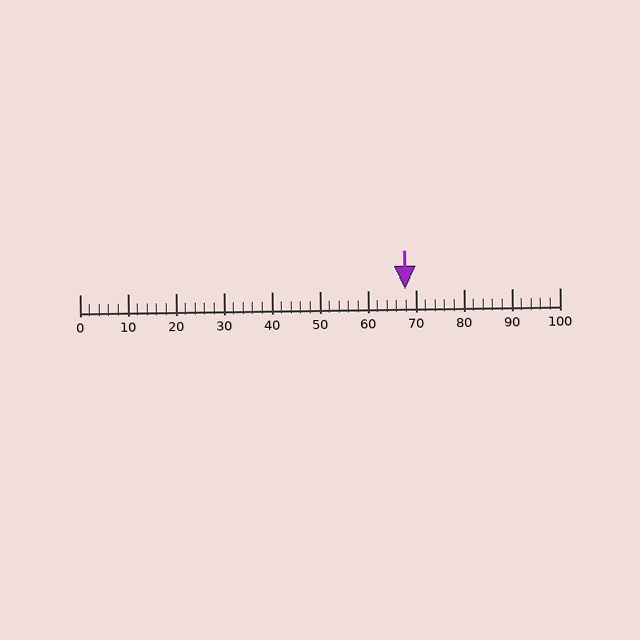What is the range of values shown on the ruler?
The ruler shows values from 0 to 100.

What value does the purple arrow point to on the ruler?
The purple arrow points to approximately 68.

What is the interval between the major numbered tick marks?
The major tick marks are spaced 10 units apart.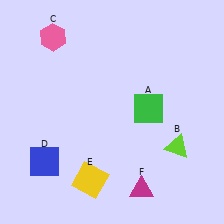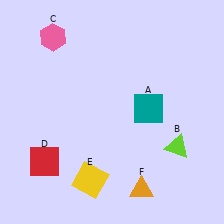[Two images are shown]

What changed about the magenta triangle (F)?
In Image 1, F is magenta. In Image 2, it changed to orange.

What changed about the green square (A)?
In Image 1, A is green. In Image 2, it changed to teal.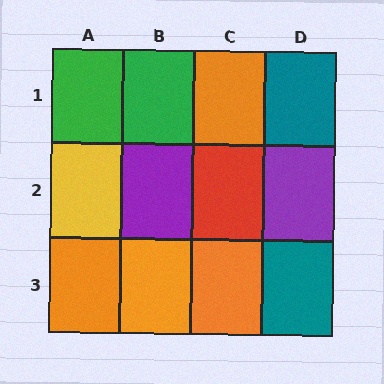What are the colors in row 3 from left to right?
Orange, orange, orange, teal.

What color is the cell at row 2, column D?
Purple.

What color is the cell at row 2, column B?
Purple.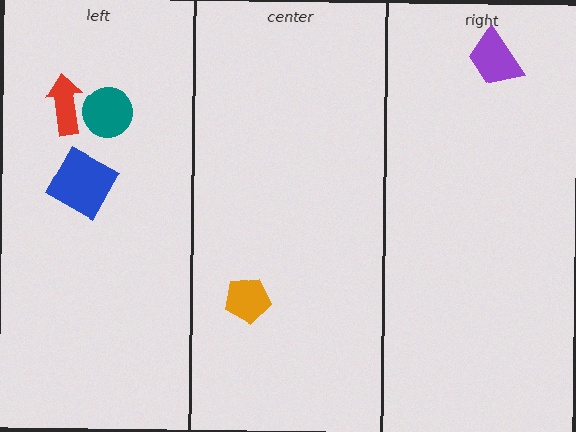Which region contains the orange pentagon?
The center region.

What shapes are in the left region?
The blue square, the red arrow, the teal circle.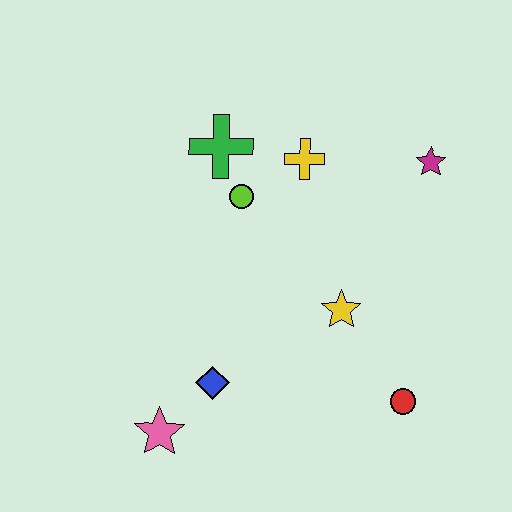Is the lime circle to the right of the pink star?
Yes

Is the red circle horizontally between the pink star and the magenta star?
Yes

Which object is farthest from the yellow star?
The pink star is farthest from the yellow star.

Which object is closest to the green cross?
The lime circle is closest to the green cross.